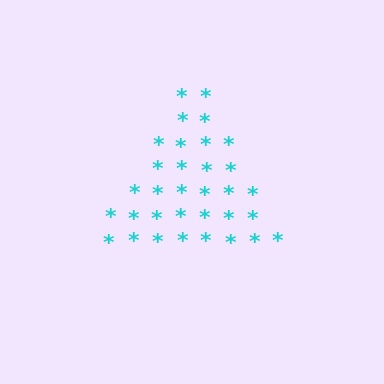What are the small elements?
The small elements are asterisks.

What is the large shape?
The large shape is a triangle.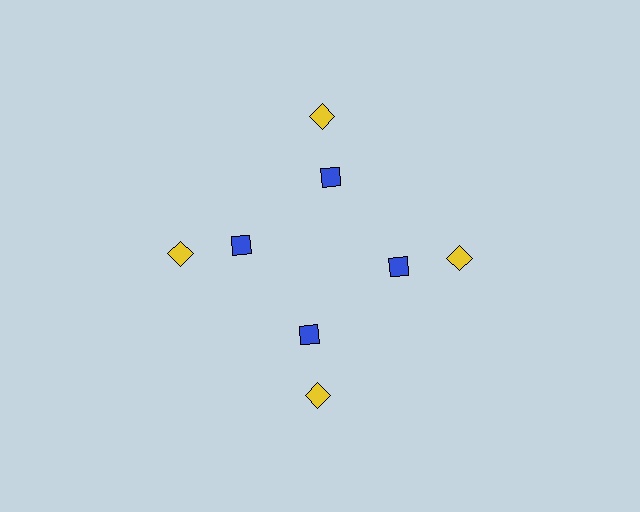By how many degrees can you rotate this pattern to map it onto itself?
The pattern maps onto itself every 90 degrees of rotation.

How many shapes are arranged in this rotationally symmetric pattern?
There are 8 shapes, arranged in 4 groups of 2.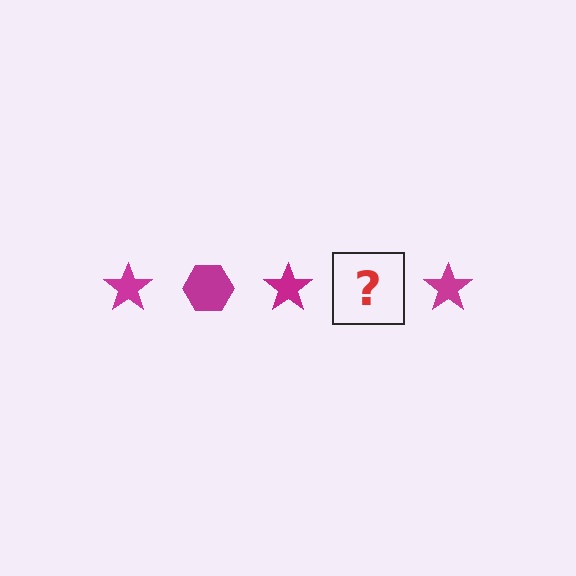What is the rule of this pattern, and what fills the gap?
The rule is that the pattern cycles through star, hexagon shapes in magenta. The gap should be filled with a magenta hexagon.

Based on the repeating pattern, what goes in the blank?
The blank should be a magenta hexagon.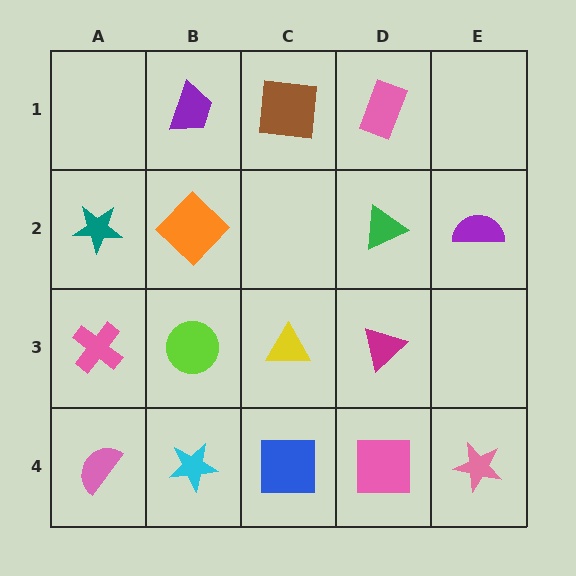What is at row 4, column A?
A pink semicircle.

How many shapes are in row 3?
4 shapes.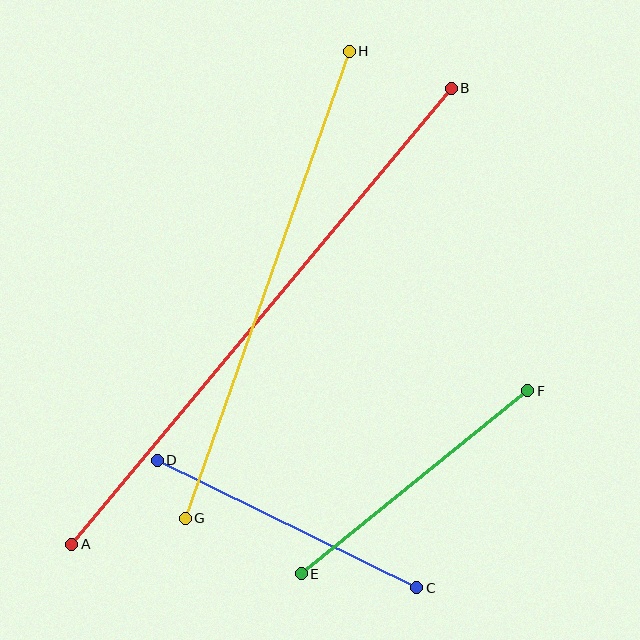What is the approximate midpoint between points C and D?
The midpoint is at approximately (287, 524) pixels.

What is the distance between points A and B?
The distance is approximately 593 pixels.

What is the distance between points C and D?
The distance is approximately 289 pixels.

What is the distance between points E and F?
The distance is approximately 291 pixels.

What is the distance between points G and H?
The distance is approximately 495 pixels.